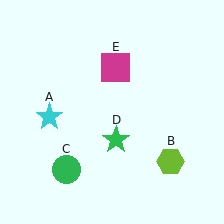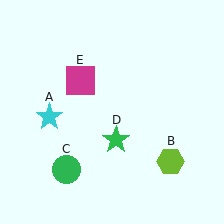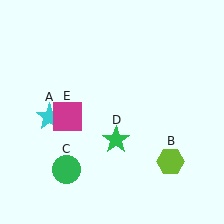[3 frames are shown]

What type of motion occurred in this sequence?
The magenta square (object E) rotated counterclockwise around the center of the scene.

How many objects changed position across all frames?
1 object changed position: magenta square (object E).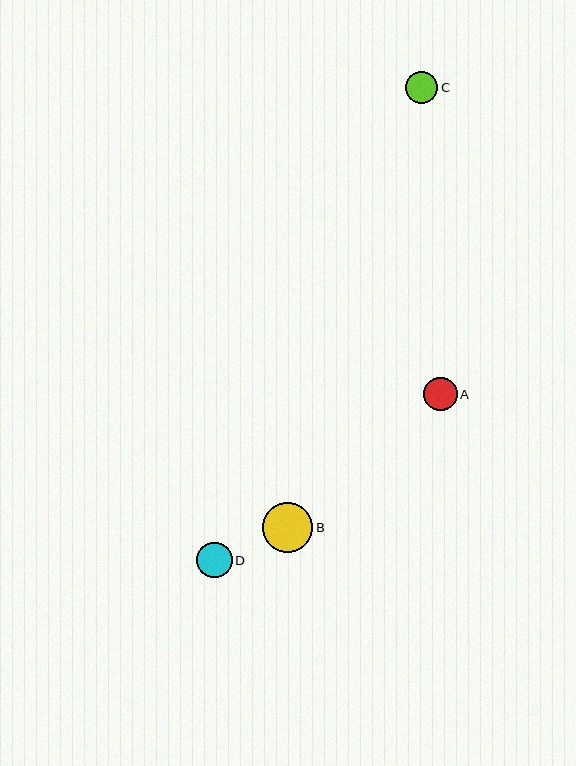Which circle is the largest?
Circle B is the largest with a size of approximately 51 pixels.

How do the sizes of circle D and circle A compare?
Circle D and circle A are approximately the same size.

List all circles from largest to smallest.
From largest to smallest: B, D, A, C.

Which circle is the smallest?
Circle C is the smallest with a size of approximately 32 pixels.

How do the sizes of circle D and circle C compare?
Circle D and circle C are approximately the same size.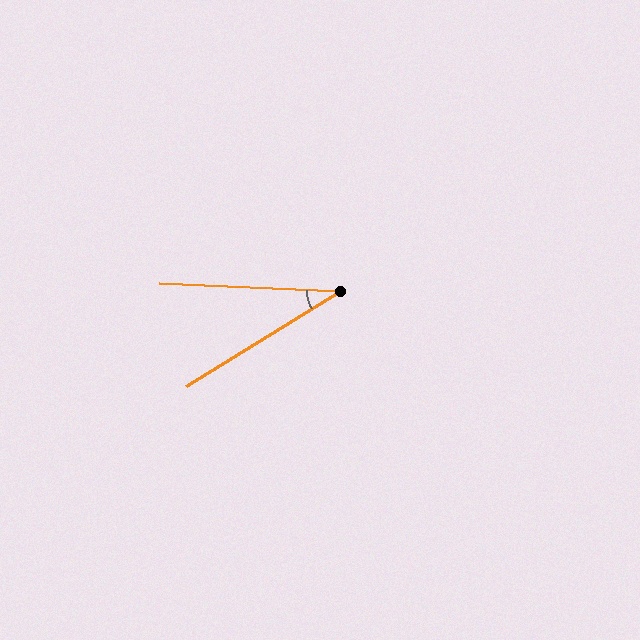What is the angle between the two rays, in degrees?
Approximately 34 degrees.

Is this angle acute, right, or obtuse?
It is acute.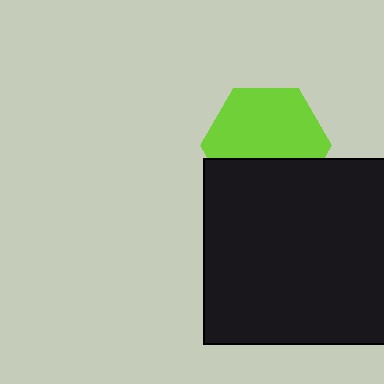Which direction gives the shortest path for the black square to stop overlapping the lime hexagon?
Moving down gives the shortest separation.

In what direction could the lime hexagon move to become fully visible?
The lime hexagon could move up. That would shift it out from behind the black square entirely.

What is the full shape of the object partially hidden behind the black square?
The partially hidden object is a lime hexagon.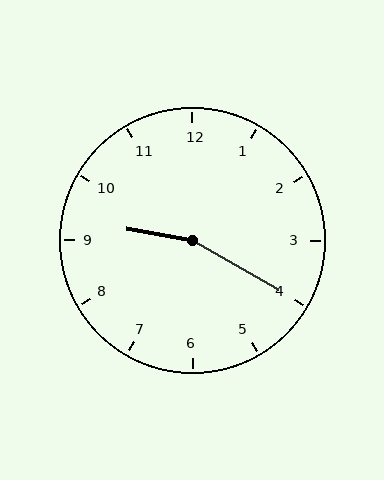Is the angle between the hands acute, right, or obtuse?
It is obtuse.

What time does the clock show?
9:20.